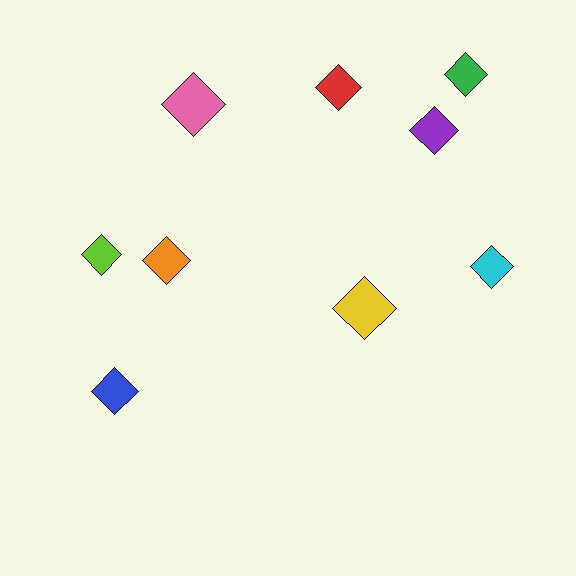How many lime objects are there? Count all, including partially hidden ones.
There is 1 lime object.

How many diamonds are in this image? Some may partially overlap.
There are 9 diamonds.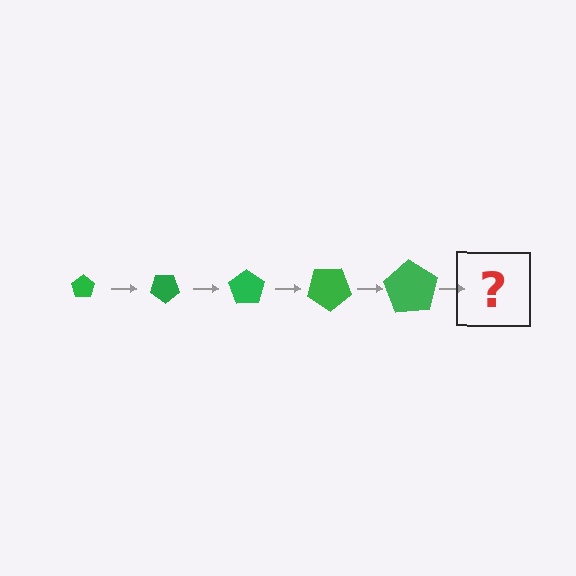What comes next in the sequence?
The next element should be a pentagon, larger than the previous one and rotated 175 degrees from the start.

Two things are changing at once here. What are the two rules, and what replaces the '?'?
The two rules are that the pentagon grows larger each step and it rotates 35 degrees each step. The '?' should be a pentagon, larger than the previous one and rotated 175 degrees from the start.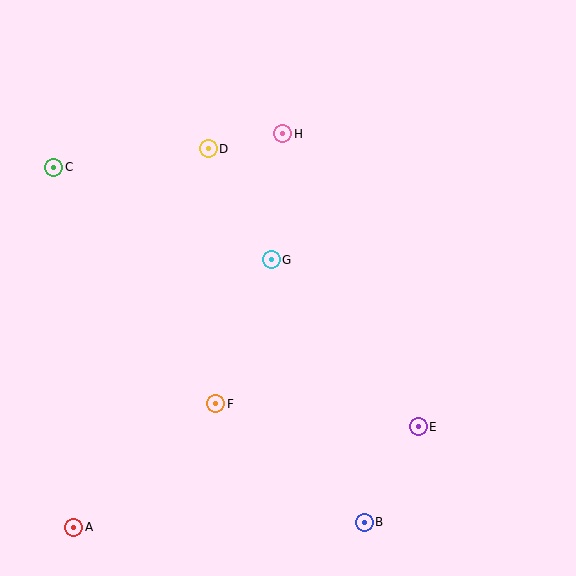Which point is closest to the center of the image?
Point G at (271, 260) is closest to the center.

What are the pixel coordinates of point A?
Point A is at (74, 527).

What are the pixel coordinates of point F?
Point F is at (216, 404).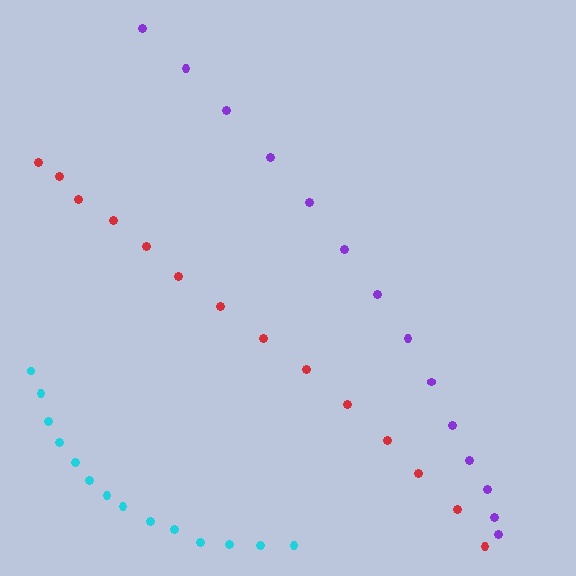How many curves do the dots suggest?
There are 3 distinct paths.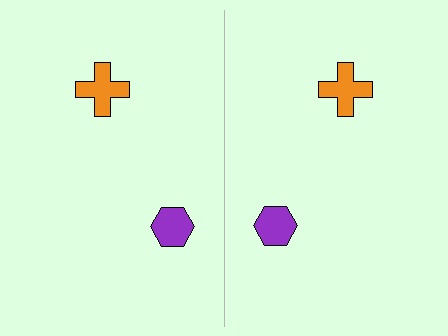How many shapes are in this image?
There are 4 shapes in this image.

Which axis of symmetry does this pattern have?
The pattern has a vertical axis of symmetry running through the center of the image.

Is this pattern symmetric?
Yes, this pattern has bilateral (reflection) symmetry.